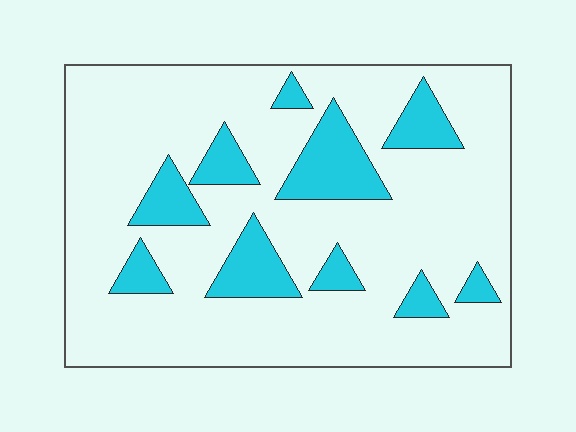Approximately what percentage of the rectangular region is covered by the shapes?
Approximately 20%.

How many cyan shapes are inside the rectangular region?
10.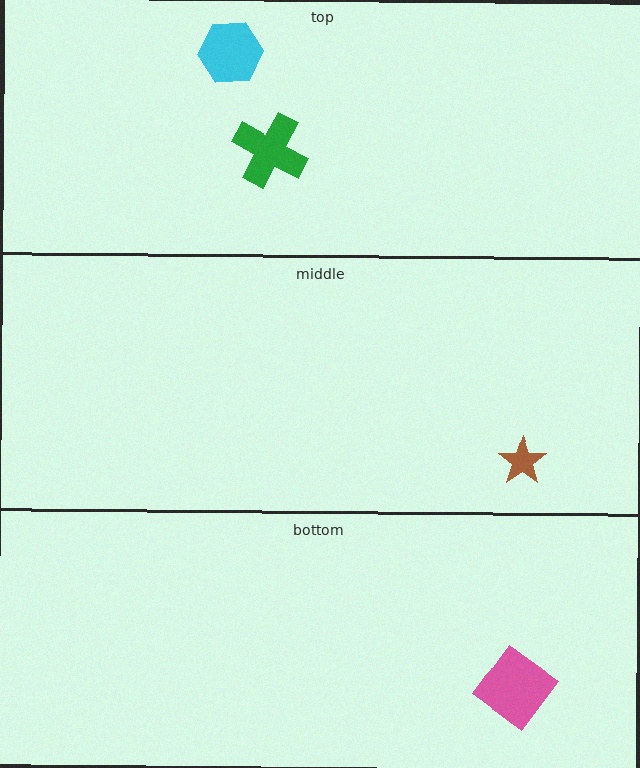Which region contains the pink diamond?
The bottom region.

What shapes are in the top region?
The cyan hexagon, the green cross.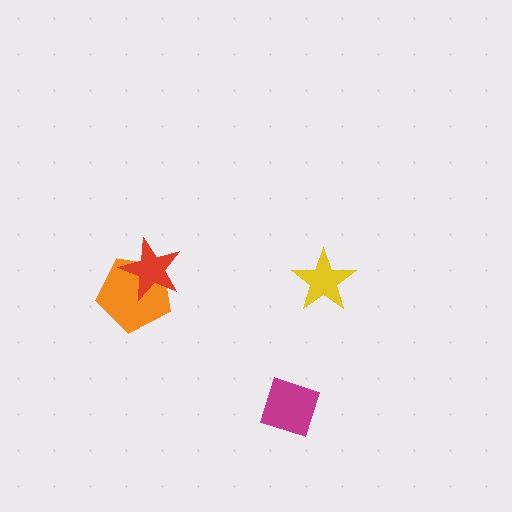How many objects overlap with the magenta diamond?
0 objects overlap with the magenta diamond.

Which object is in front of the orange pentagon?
The red star is in front of the orange pentagon.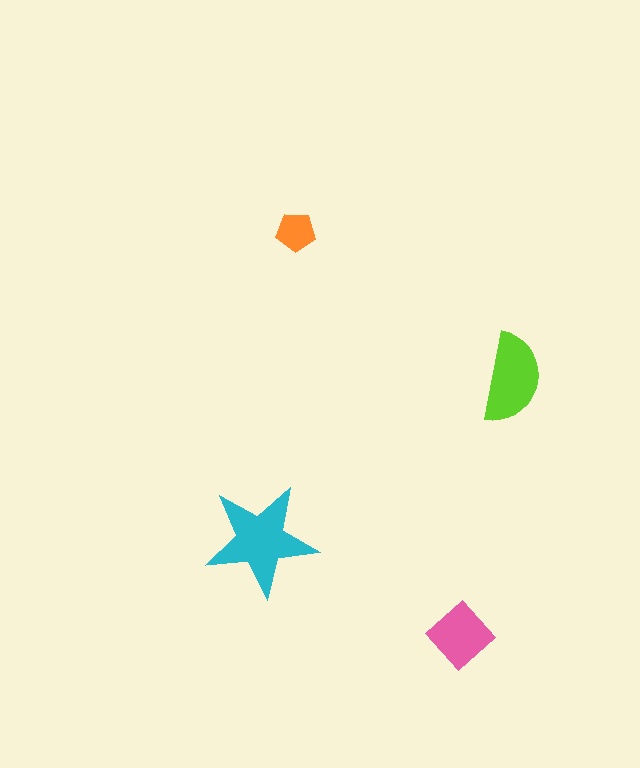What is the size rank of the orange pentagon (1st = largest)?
4th.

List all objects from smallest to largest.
The orange pentagon, the pink diamond, the lime semicircle, the cyan star.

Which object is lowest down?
The pink diamond is bottommost.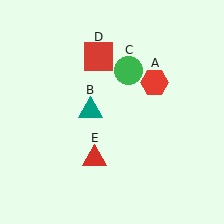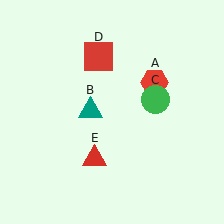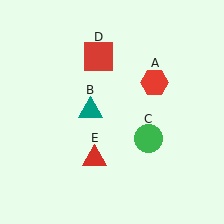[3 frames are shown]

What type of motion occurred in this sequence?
The green circle (object C) rotated clockwise around the center of the scene.